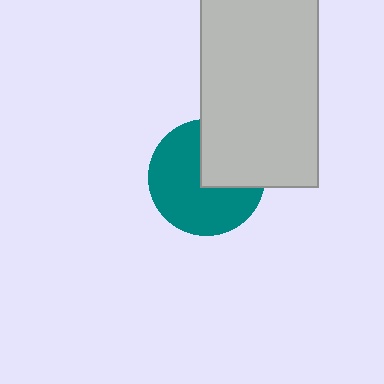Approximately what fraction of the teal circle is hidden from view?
Roughly 35% of the teal circle is hidden behind the light gray rectangle.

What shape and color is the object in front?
The object in front is a light gray rectangle.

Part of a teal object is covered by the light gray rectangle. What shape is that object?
It is a circle.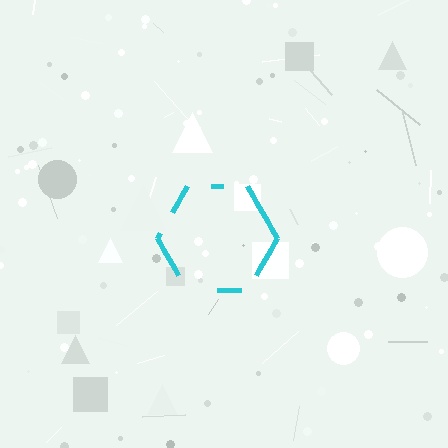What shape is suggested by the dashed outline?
The dashed outline suggests a hexagon.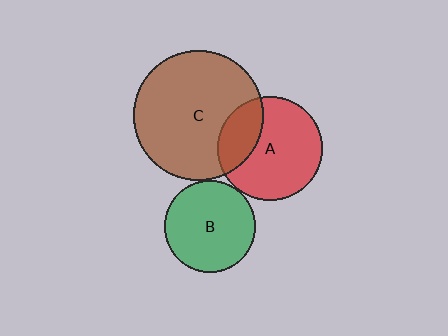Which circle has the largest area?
Circle C (brown).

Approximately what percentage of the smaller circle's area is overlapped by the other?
Approximately 25%.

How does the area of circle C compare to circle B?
Approximately 2.0 times.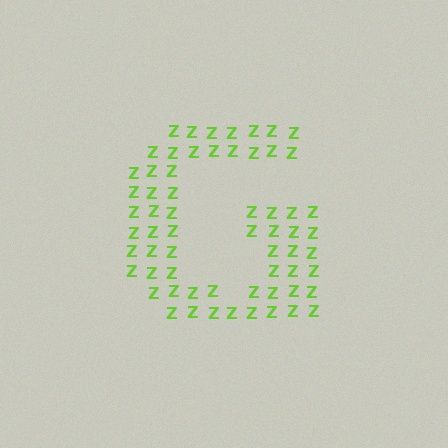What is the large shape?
The large shape is the letter G.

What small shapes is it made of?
It is made of small letter Z's.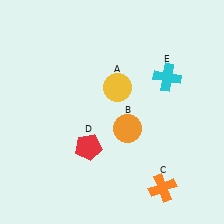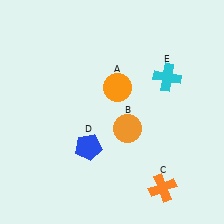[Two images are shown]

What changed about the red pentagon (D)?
In Image 1, D is red. In Image 2, it changed to blue.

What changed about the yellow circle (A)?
In Image 1, A is yellow. In Image 2, it changed to orange.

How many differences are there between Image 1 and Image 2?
There are 2 differences between the two images.